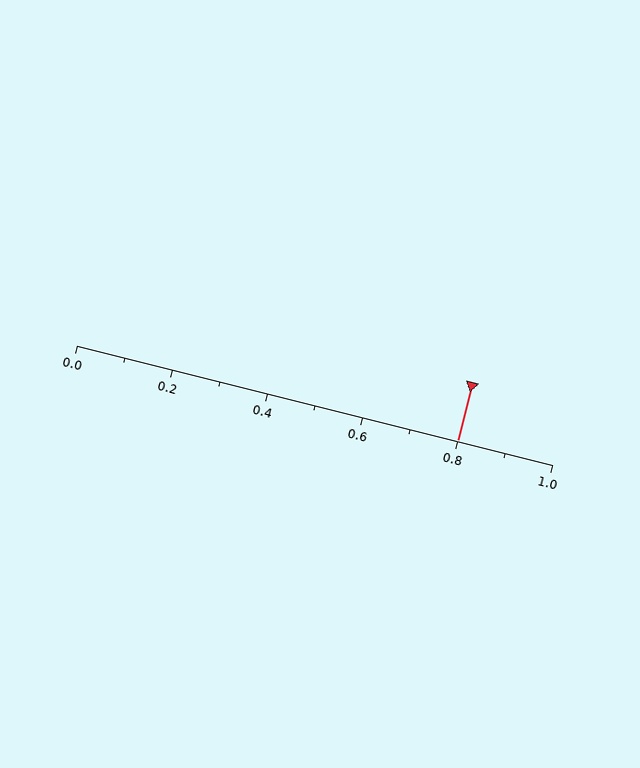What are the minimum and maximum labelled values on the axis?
The axis runs from 0.0 to 1.0.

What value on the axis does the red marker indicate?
The marker indicates approximately 0.8.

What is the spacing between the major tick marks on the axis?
The major ticks are spaced 0.2 apart.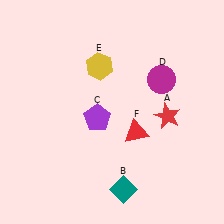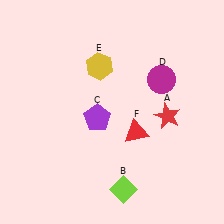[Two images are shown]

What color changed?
The diamond (B) changed from teal in Image 1 to lime in Image 2.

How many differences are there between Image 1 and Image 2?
There is 1 difference between the two images.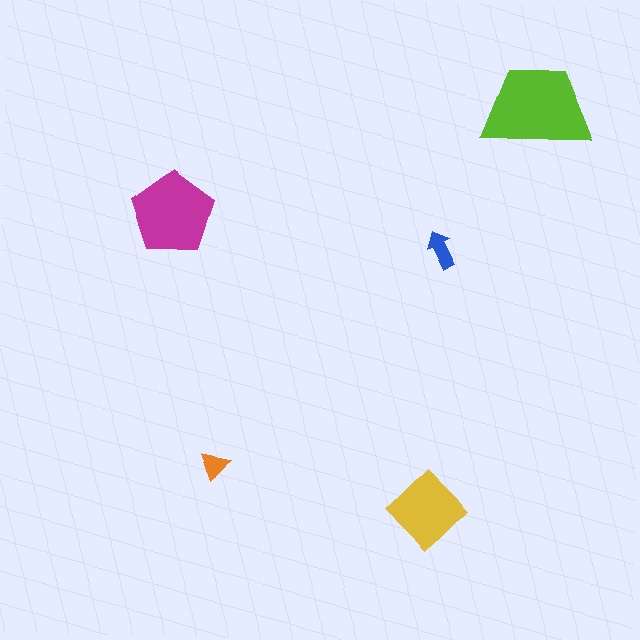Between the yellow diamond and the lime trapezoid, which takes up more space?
The lime trapezoid.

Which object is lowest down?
The yellow diamond is bottommost.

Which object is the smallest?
The orange triangle.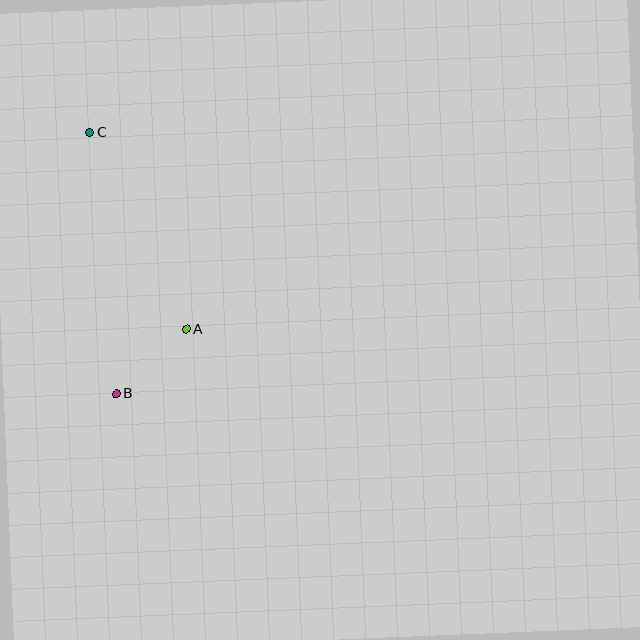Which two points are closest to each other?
Points A and B are closest to each other.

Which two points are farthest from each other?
Points B and C are farthest from each other.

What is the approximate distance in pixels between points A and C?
The distance between A and C is approximately 219 pixels.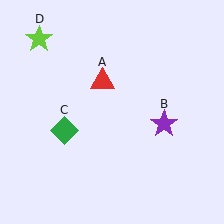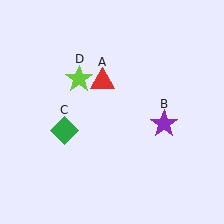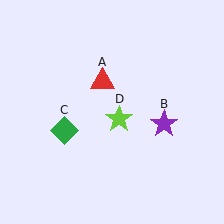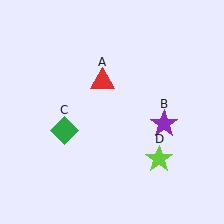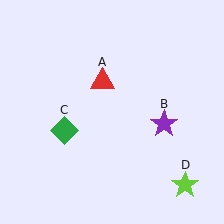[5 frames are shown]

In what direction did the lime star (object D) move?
The lime star (object D) moved down and to the right.